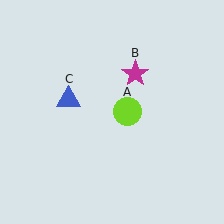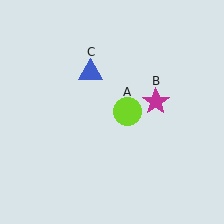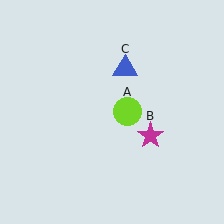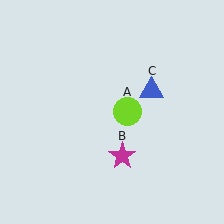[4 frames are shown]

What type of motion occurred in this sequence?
The magenta star (object B), blue triangle (object C) rotated clockwise around the center of the scene.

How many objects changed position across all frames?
2 objects changed position: magenta star (object B), blue triangle (object C).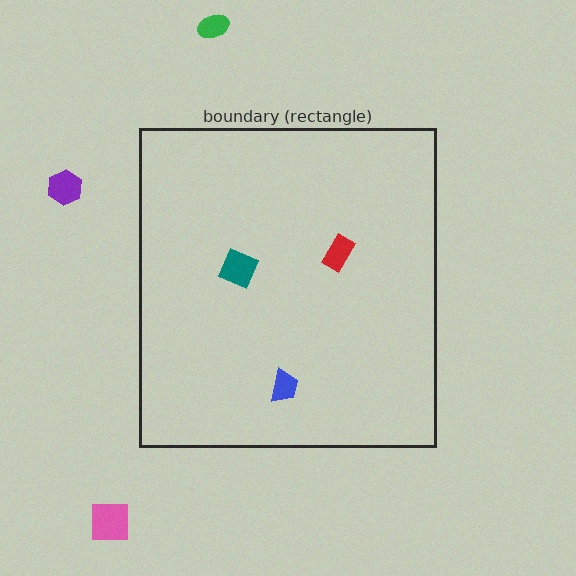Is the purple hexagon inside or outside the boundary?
Outside.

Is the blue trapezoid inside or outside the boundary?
Inside.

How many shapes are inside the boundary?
3 inside, 3 outside.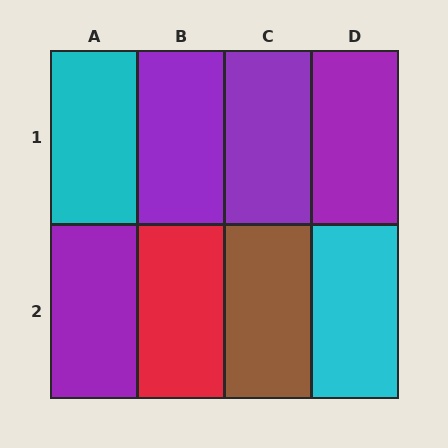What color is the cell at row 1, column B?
Purple.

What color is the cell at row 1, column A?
Cyan.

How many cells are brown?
1 cell is brown.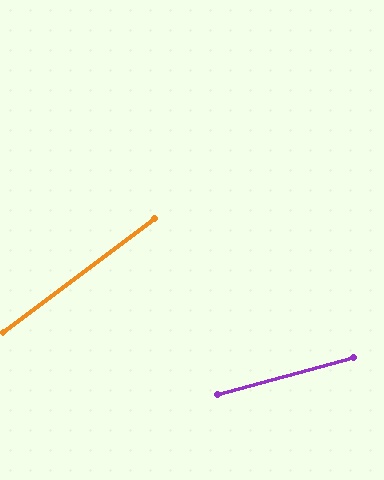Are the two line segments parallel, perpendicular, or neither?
Neither parallel nor perpendicular — they differ by about 22°.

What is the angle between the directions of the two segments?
Approximately 22 degrees.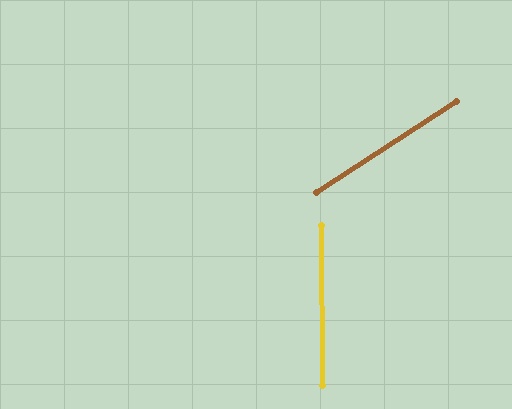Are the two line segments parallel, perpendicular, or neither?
Neither parallel nor perpendicular — they differ by about 57°.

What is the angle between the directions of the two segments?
Approximately 57 degrees.